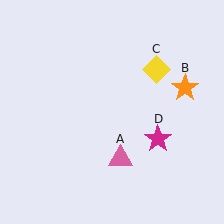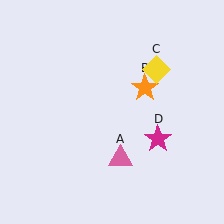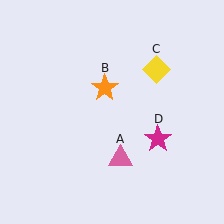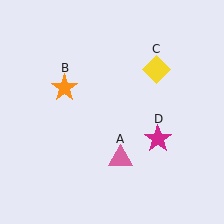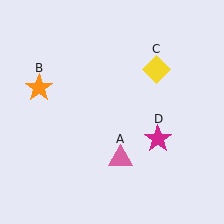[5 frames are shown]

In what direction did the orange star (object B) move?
The orange star (object B) moved left.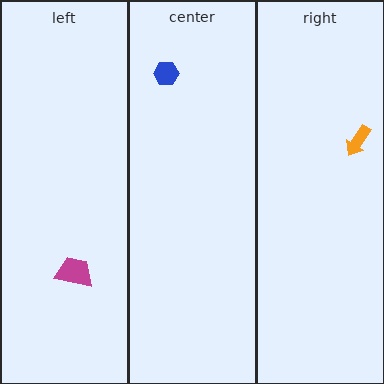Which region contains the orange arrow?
The right region.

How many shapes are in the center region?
1.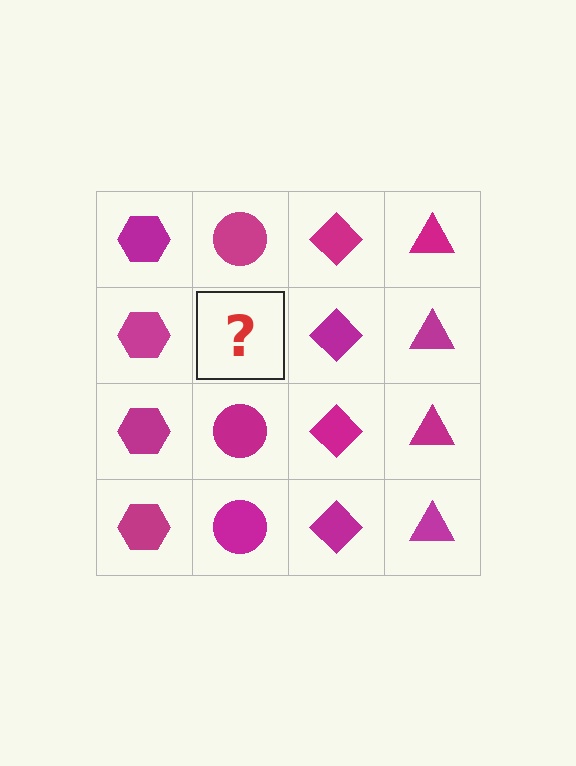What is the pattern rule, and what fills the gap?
The rule is that each column has a consistent shape. The gap should be filled with a magenta circle.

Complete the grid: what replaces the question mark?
The question mark should be replaced with a magenta circle.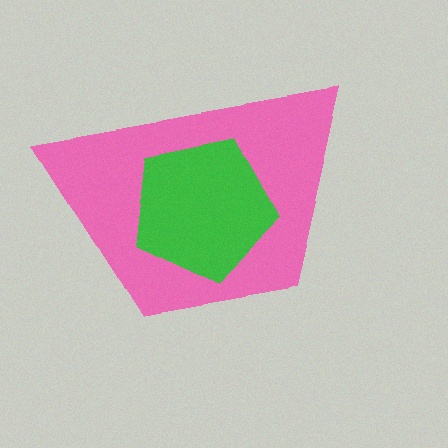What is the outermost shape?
The pink trapezoid.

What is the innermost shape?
The green pentagon.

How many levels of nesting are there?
2.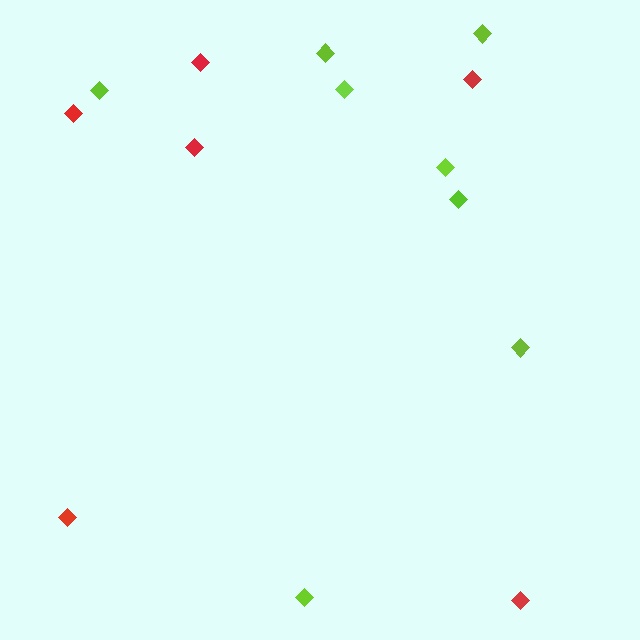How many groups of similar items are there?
There are 2 groups: one group of lime diamonds (8) and one group of red diamonds (6).